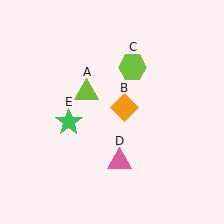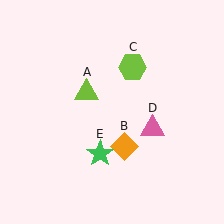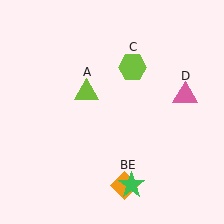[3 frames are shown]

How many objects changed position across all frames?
3 objects changed position: orange diamond (object B), pink triangle (object D), green star (object E).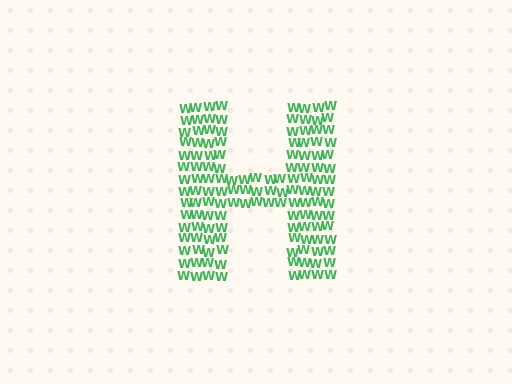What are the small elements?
The small elements are letter W's.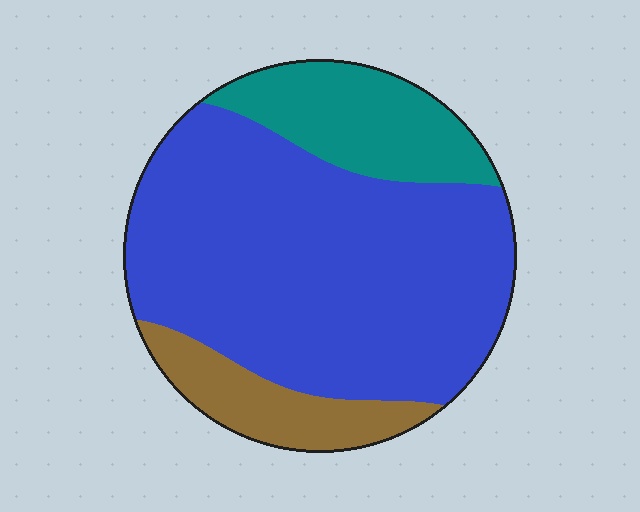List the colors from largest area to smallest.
From largest to smallest: blue, teal, brown.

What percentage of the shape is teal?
Teal covers 18% of the shape.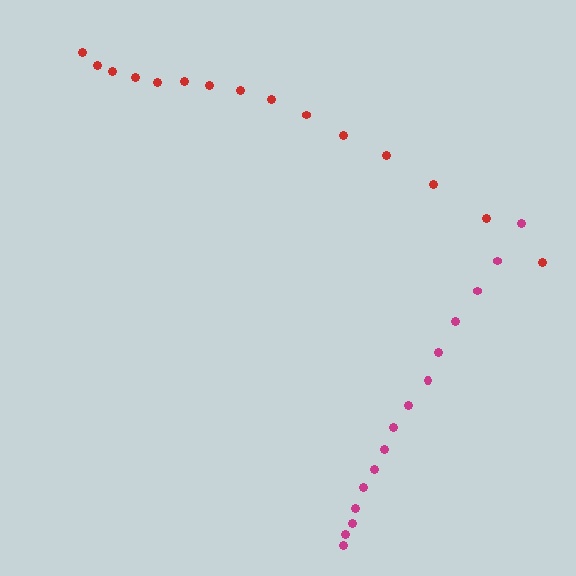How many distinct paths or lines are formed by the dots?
There are 2 distinct paths.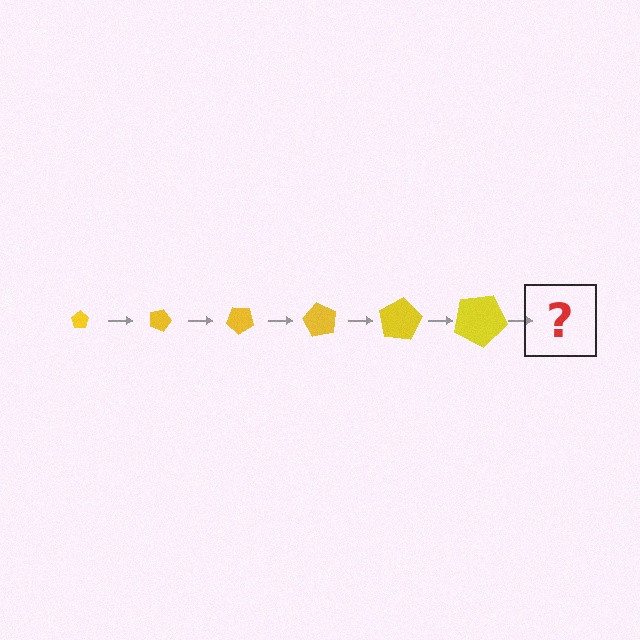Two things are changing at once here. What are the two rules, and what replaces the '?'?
The two rules are that the pentagon grows larger each step and it rotates 20 degrees each step. The '?' should be a pentagon, larger than the previous one and rotated 120 degrees from the start.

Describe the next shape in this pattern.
It should be a pentagon, larger than the previous one and rotated 120 degrees from the start.